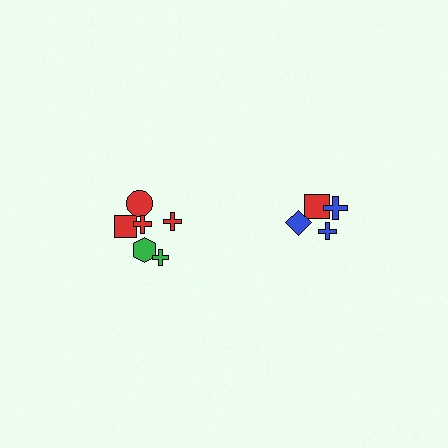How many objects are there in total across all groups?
There are 10 objects.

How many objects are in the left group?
There are 6 objects.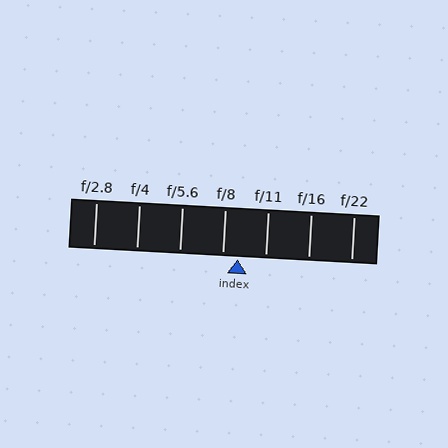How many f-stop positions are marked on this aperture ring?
There are 7 f-stop positions marked.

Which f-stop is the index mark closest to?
The index mark is closest to f/8.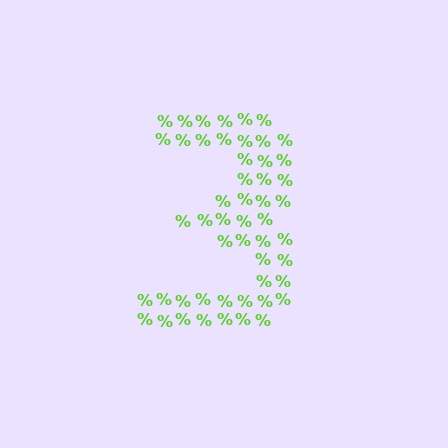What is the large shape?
The large shape is the digit 3.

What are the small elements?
The small elements are percent signs.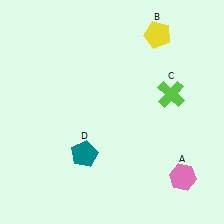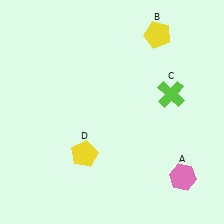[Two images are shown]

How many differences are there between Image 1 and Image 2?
There is 1 difference between the two images.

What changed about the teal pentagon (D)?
In Image 1, D is teal. In Image 2, it changed to yellow.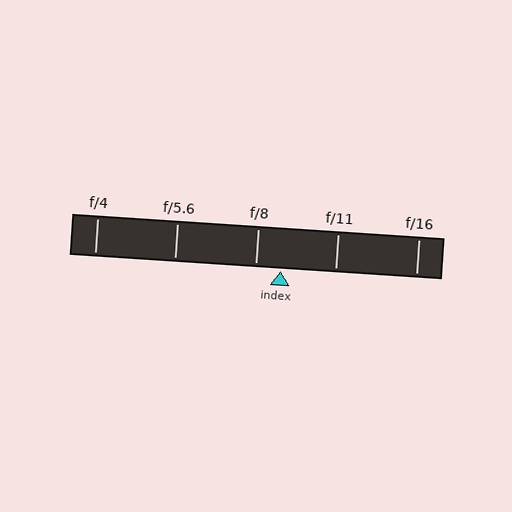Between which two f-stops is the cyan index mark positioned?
The index mark is between f/8 and f/11.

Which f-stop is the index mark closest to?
The index mark is closest to f/8.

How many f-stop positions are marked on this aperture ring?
There are 5 f-stop positions marked.